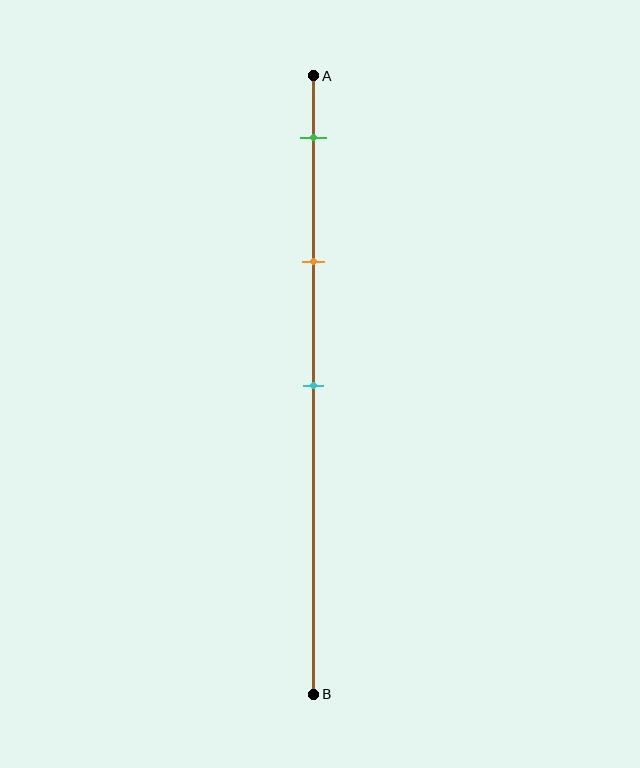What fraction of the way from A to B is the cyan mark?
The cyan mark is approximately 50% (0.5) of the way from A to B.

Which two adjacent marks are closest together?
The green and orange marks are the closest adjacent pair.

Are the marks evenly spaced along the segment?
Yes, the marks are approximately evenly spaced.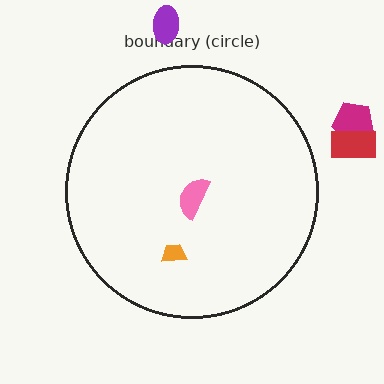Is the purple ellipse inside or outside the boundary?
Outside.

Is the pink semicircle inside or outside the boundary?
Inside.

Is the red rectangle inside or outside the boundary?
Outside.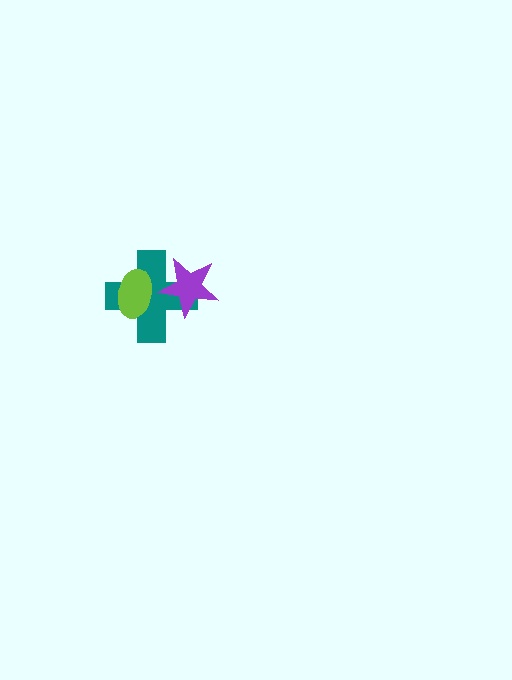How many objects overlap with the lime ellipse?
1 object overlaps with the lime ellipse.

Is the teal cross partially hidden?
Yes, it is partially covered by another shape.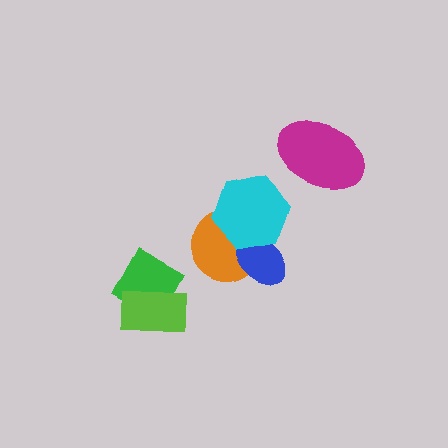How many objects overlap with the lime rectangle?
1 object overlaps with the lime rectangle.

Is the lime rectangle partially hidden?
No, no other shape covers it.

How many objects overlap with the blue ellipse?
2 objects overlap with the blue ellipse.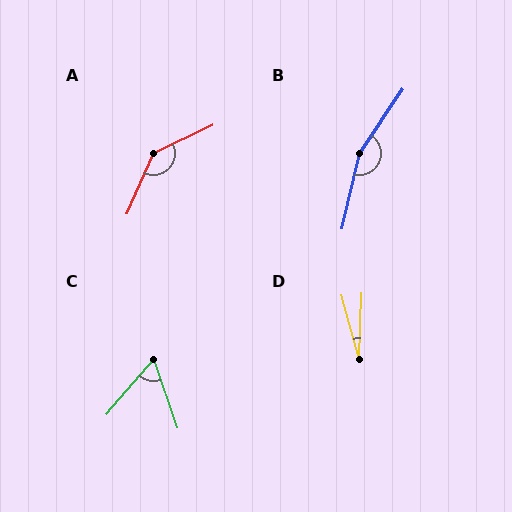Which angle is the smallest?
D, at approximately 18 degrees.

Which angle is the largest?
B, at approximately 159 degrees.